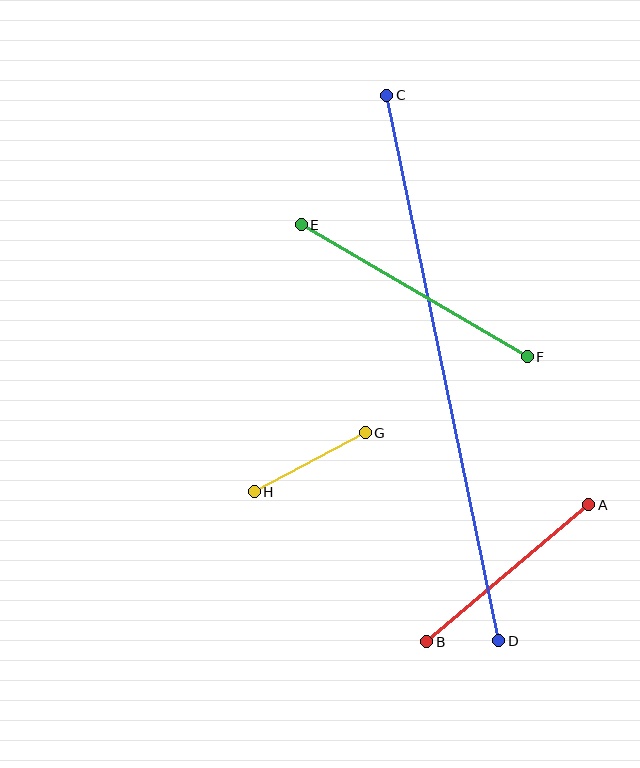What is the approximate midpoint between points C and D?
The midpoint is at approximately (443, 368) pixels.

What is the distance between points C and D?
The distance is approximately 557 pixels.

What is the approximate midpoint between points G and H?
The midpoint is at approximately (310, 462) pixels.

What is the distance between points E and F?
The distance is approximately 262 pixels.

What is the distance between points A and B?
The distance is approximately 213 pixels.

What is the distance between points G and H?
The distance is approximately 126 pixels.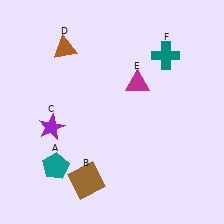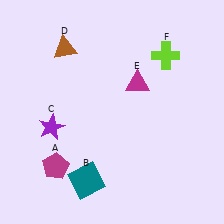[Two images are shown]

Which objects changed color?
A changed from teal to magenta. B changed from brown to teal. F changed from teal to lime.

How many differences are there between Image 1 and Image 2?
There are 3 differences between the two images.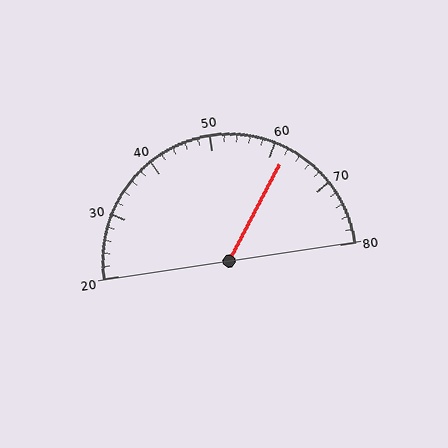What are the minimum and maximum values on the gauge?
The gauge ranges from 20 to 80.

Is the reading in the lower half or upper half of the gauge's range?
The reading is in the upper half of the range (20 to 80).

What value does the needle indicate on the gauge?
The needle indicates approximately 62.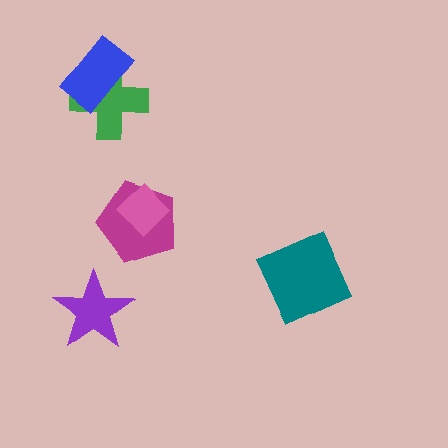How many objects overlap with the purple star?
0 objects overlap with the purple star.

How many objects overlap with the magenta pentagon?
1 object overlaps with the magenta pentagon.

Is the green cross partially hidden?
Yes, it is partially covered by another shape.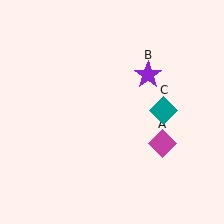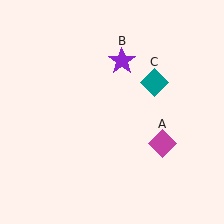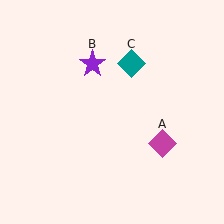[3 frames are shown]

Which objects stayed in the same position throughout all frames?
Magenta diamond (object A) remained stationary.